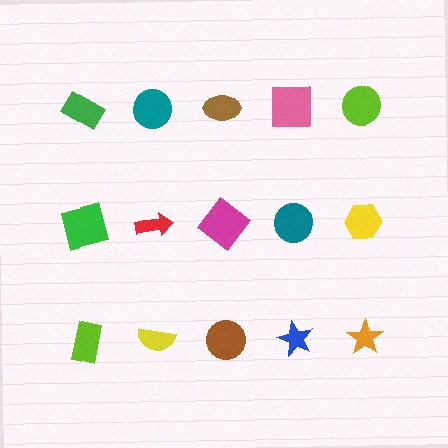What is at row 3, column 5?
An orange star.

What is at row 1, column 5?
A lime circle.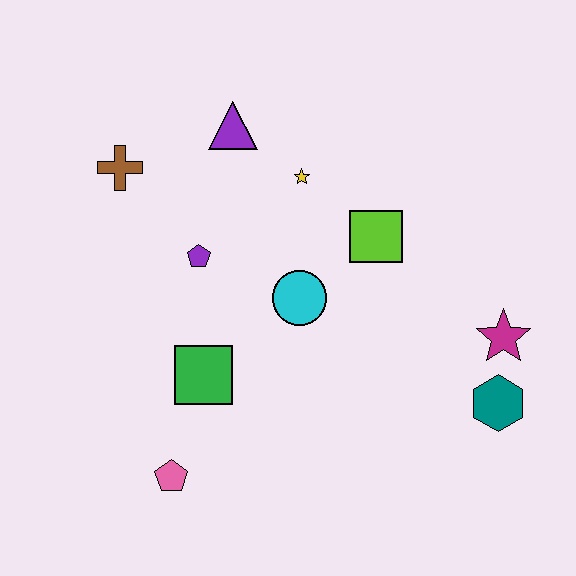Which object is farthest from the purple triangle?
The teal hexagon is farthest from the purple triangle.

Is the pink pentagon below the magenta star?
Yes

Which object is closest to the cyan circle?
The lime square is closest to the cyan circle.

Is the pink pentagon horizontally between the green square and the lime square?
No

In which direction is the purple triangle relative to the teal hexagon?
The purple triangle is above the teal hexagon.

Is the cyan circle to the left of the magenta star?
Yes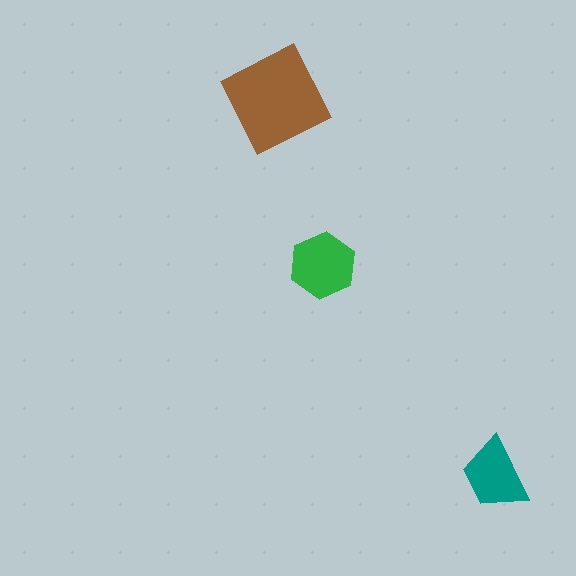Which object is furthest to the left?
The brown square is leftmost.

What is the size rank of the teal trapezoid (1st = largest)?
3rd.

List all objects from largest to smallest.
The brown square, the green hexagon, the teal trapezoid.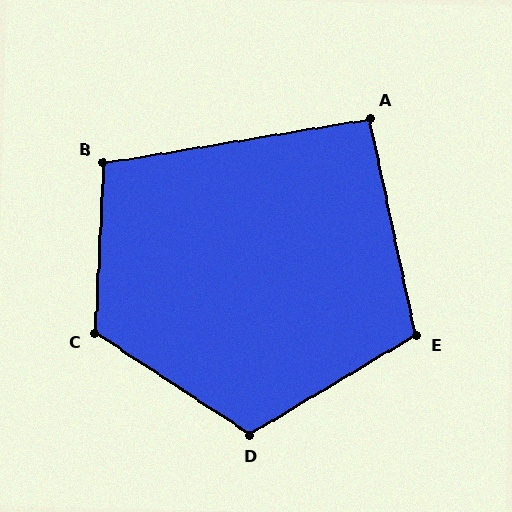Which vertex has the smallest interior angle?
A, at approximately 93 degrees.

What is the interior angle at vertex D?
Approximately 116 degrees (obtuse).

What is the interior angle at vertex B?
Approximately 102 degrees (obtuse).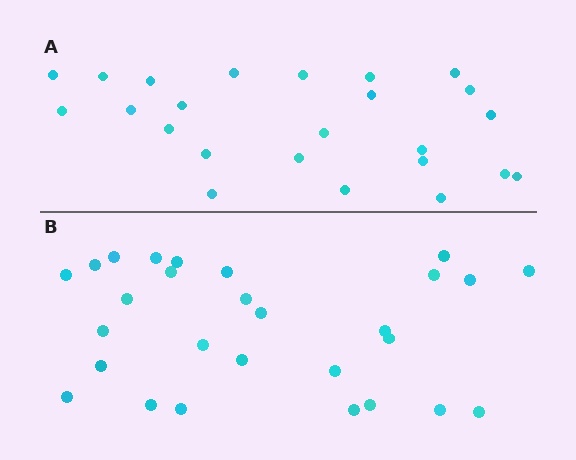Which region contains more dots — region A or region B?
Region B (the bottom region) has more dots.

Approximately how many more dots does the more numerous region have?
Region B has about 4 more dots than region A.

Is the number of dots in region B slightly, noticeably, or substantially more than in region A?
Region B has only slightly more — the two regions are fairly close. The ratio is roughly 1.2 to 1.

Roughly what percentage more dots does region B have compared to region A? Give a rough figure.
About 15% more.